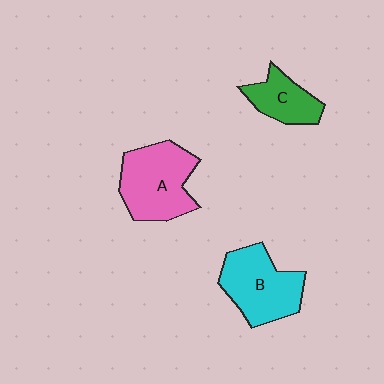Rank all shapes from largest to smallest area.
From largest to smallest: A (pink), B (cyan), C (green).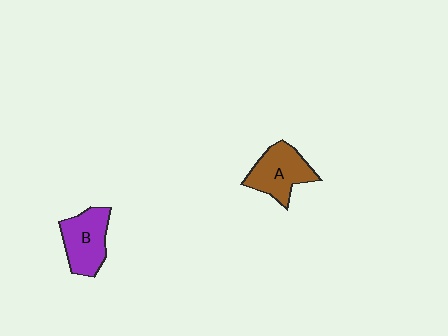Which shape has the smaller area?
Shape B (purple).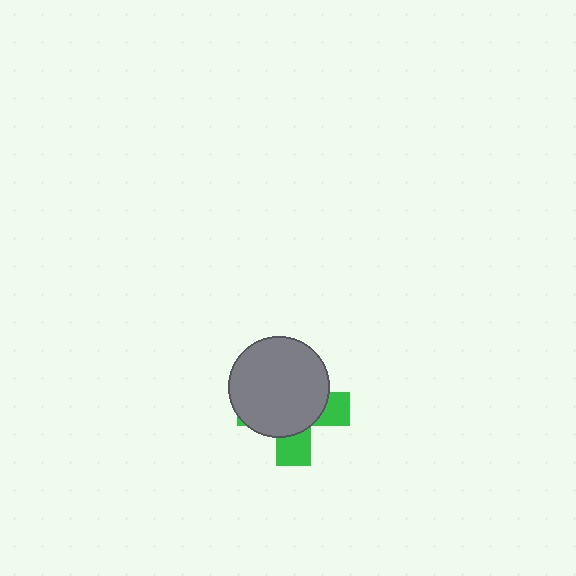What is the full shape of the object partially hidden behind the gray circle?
The partially hidden object is a green cross.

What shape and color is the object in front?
The object in front is a gray circle.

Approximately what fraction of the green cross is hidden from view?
Roughly 70% of the green cross is hidden behind the gray circle.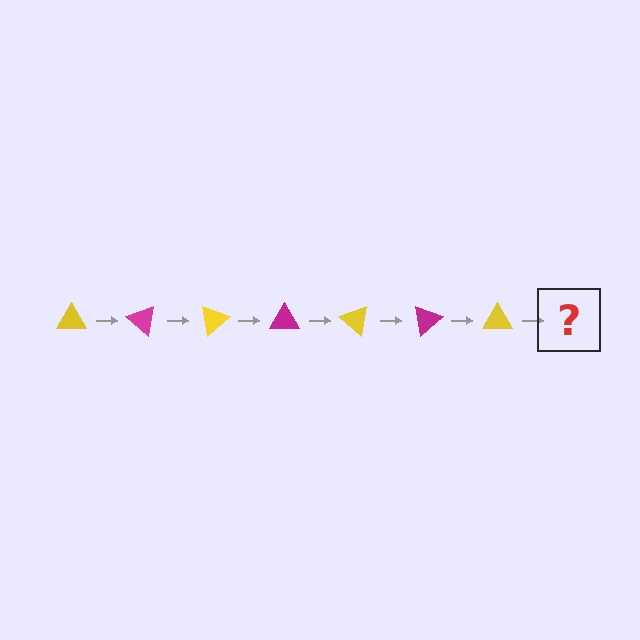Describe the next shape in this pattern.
It should be a magenta triangle, rotated 280 degrees from the start.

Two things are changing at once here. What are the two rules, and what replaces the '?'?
The two rules are that it rotates 40 degrees each step and the color cycles through yellow and magenta. The '?' should be a magenta triangle, rotated 280 degrees from the start.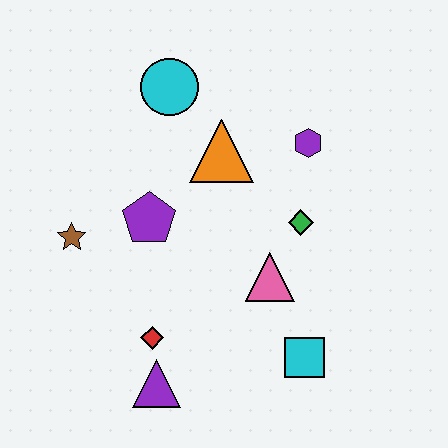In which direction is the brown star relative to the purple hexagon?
The brown star is to the left of the purple hexagon.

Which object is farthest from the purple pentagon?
The cyan square is farthest from the purple pentagon.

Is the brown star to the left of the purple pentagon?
Yes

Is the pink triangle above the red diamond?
Yes